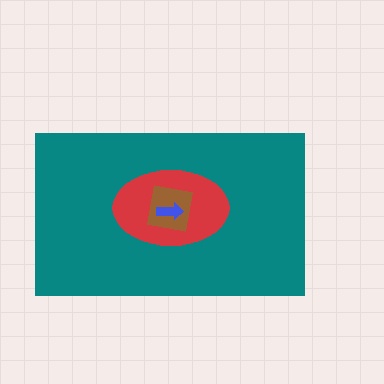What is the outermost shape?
The teal rectangle.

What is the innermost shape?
The blue arrow.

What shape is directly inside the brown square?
The blue arrow.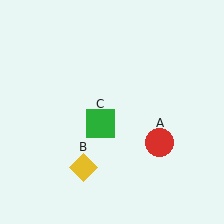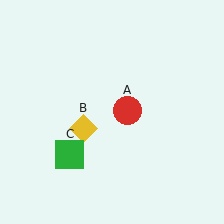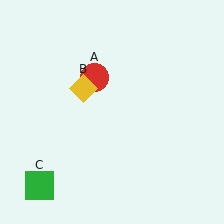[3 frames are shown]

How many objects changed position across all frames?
3 objects changed position: red circle (object A), yellow diamond (object B), green square (object C).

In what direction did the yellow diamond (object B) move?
The yellow diamond (object B) moved up.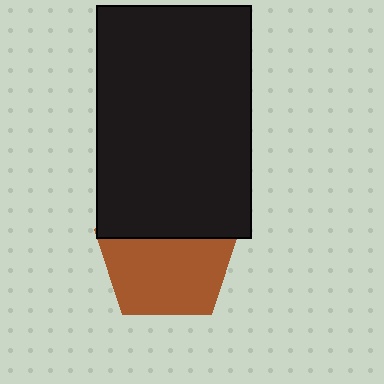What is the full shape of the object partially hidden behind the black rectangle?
The partially hidden object is a brown pentagon.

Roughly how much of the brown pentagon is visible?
About half of it is visible (roughly 62%).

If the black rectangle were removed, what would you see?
You would see the complete brown pentagon.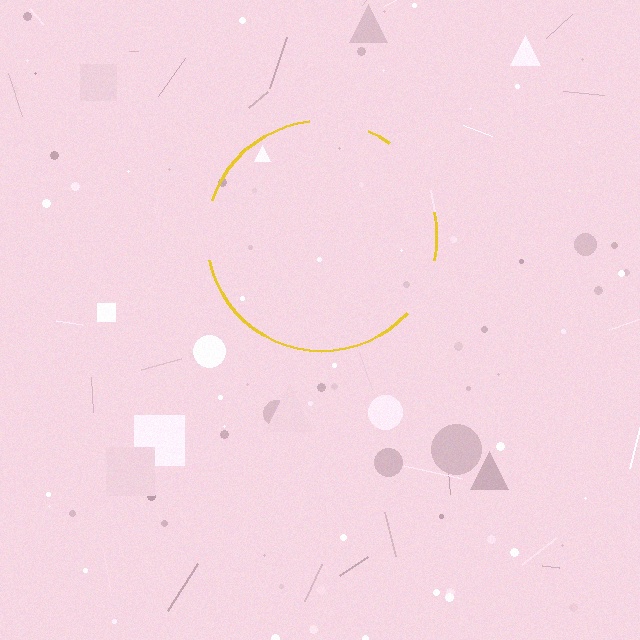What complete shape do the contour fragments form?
The contour fragments form a circle.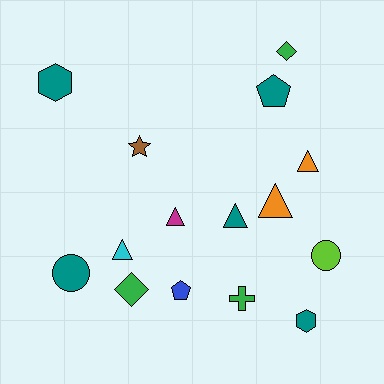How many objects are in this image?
There are 15 objects.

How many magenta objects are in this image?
There is 1 magenta object.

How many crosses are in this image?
There is 1 cross.